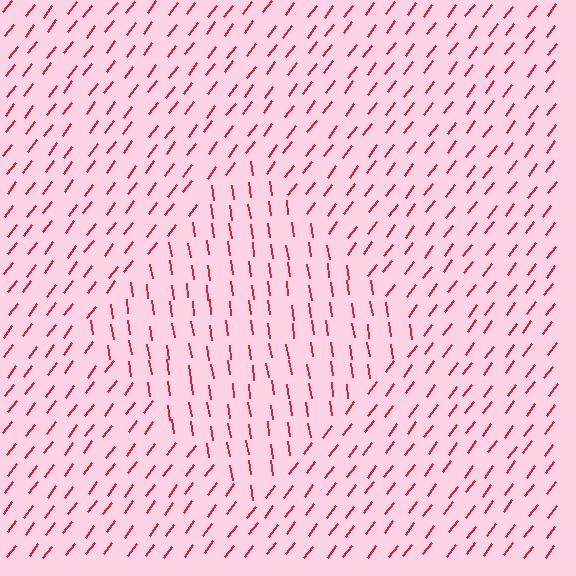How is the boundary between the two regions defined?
The boundary is defined purely by a change in line orientation (approximately 45 degrees difference). All lines are the same color and thickness.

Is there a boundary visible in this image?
Yes, there is a texture boundary formed by a change in line orientation.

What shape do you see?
I see a diamond.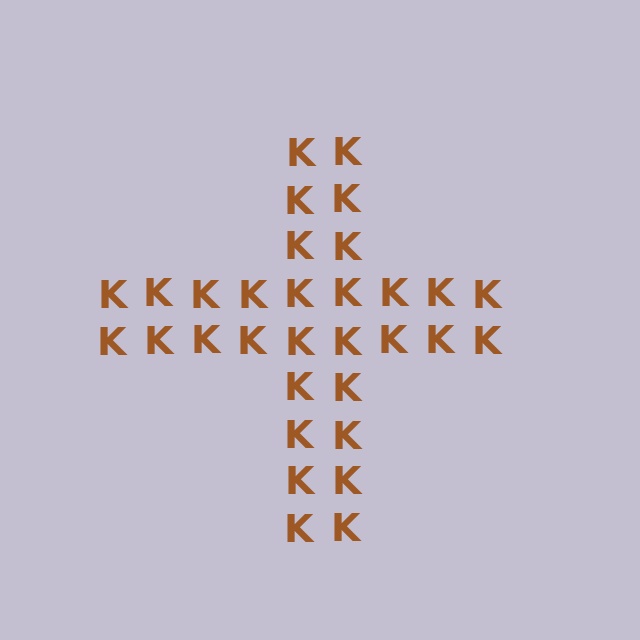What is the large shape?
The large shape is a cross.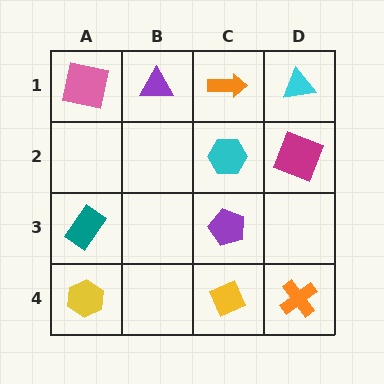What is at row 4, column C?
A yellow diamond.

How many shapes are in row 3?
2 shapes.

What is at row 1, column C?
An orange arrow.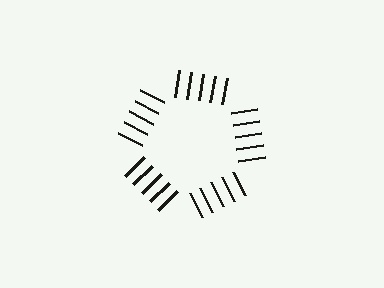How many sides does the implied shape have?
5 sides — the line-ends trace a pentagon.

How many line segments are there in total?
25 — 5 along each of the 5 edges.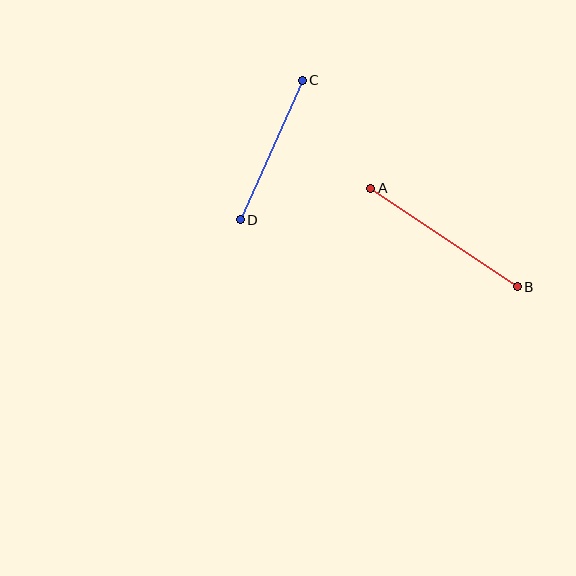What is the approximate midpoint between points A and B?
The midpoint is at approximately (444, 237) pixels.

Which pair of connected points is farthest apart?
Points A and B are farthest apart.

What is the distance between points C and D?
The distance is approximately 153 pixels.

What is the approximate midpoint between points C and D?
The midpoint is at approximately (271, 150) pixels.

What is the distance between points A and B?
The distance is approximately 177 pixels.